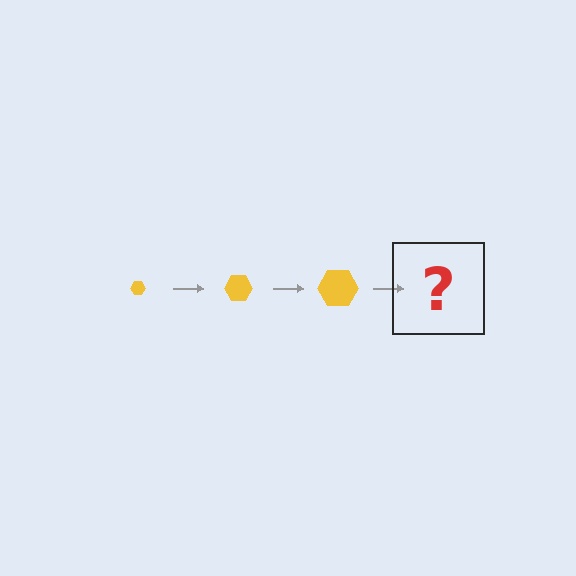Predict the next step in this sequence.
The next step is a yellow hexagon, larger than the previous one.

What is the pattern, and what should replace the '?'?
The pattern is that the hexagon gets progressively larger each step. The '?' should be a yellow hexagon, larger than the previous one.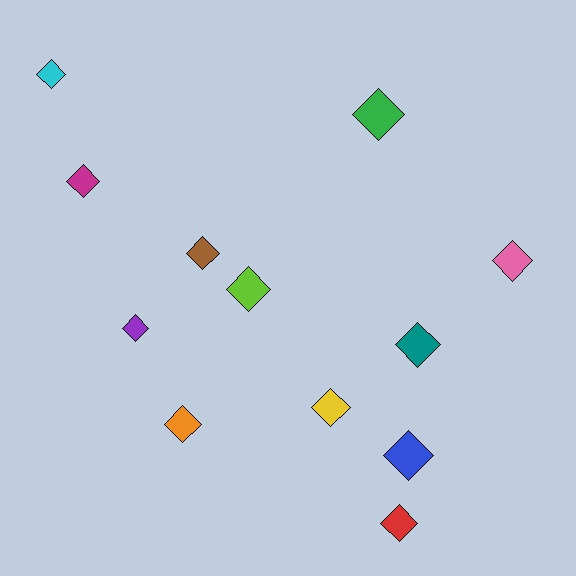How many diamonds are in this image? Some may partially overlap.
There are 12 diamonds.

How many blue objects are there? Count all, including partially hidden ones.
There is 1 blue object.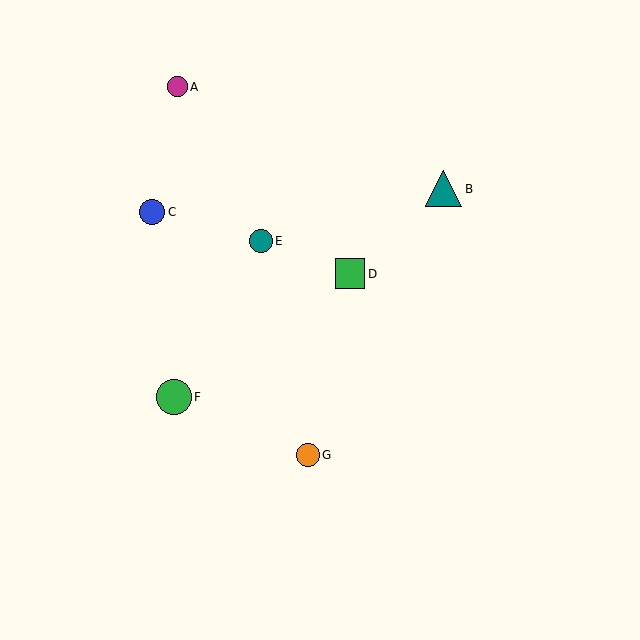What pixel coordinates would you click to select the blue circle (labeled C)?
Click at (152, 212) to select the blue circle C.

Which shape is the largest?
The teal triangle (labeled B) is the largest.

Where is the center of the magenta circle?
The center of the magenta circle is at (177, 87).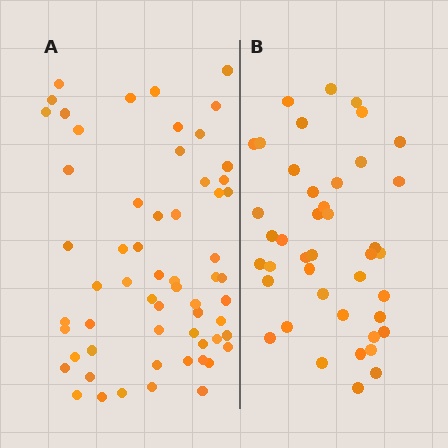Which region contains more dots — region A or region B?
Region A (the left region) has more dots.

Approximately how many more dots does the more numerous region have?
Region A has approximately 20 more dots than region B.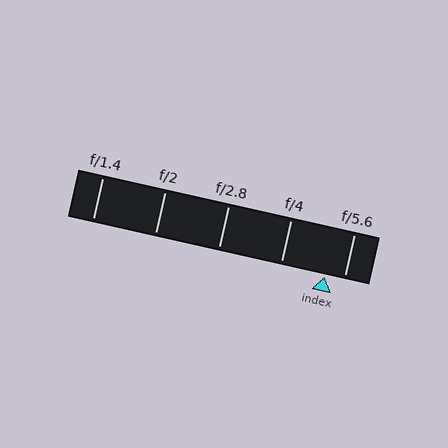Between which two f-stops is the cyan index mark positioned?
The index mark is between f/4 and f/5.6.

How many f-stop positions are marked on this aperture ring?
There are 5 f-stop positions marked.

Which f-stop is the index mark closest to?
The index mark is closest to f/5.6.